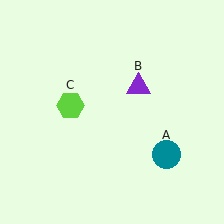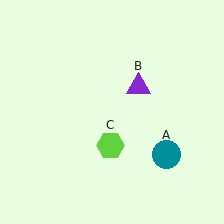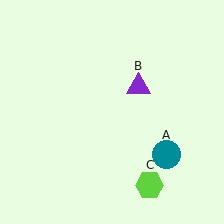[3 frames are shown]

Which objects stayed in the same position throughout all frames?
Teal circle (object A) and purple triangle (object B) remained stationary.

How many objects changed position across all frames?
1 object changed position: lime hexagon (object C).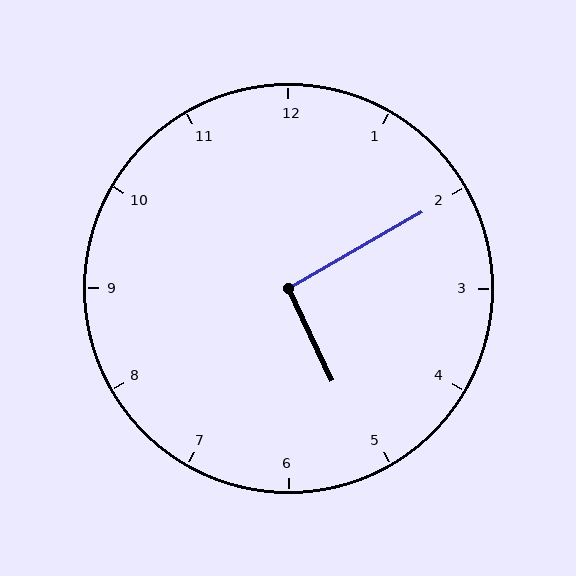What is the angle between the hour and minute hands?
Approximately 95 degrees.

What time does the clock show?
5:10.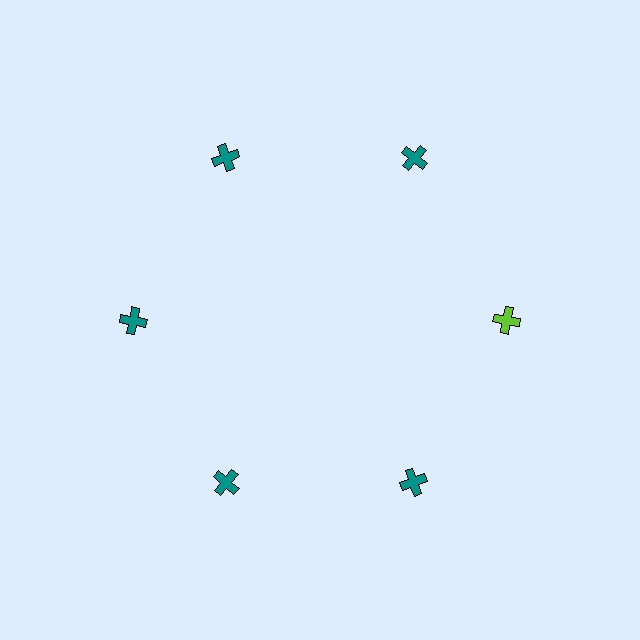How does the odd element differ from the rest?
It has a different color: lime instead of teal.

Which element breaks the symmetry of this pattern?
The lime cross at roughly the 3 o'clock position breaks the symmetry. All other shapes are teal crosses.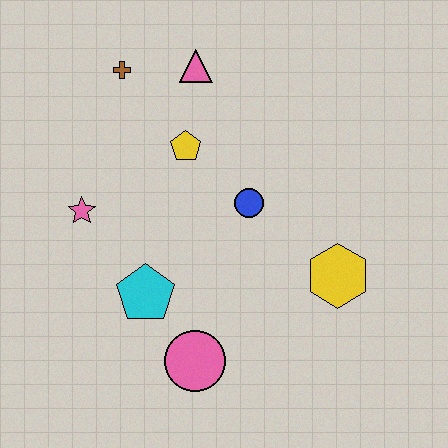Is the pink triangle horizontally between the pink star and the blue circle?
Yes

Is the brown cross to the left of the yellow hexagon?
Yes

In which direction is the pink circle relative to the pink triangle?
The pink circle is below the pink triangle.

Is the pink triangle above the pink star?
Yes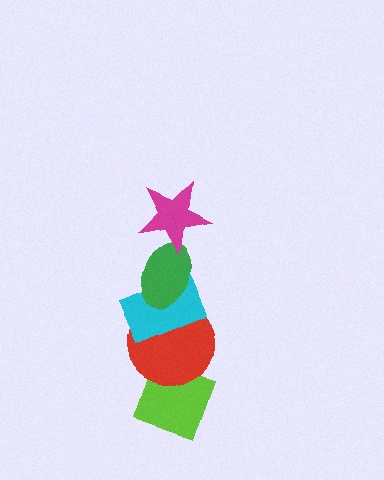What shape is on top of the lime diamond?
The red circle is on top of the lime diamond.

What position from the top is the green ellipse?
The green ellipse is 2nd from the top.